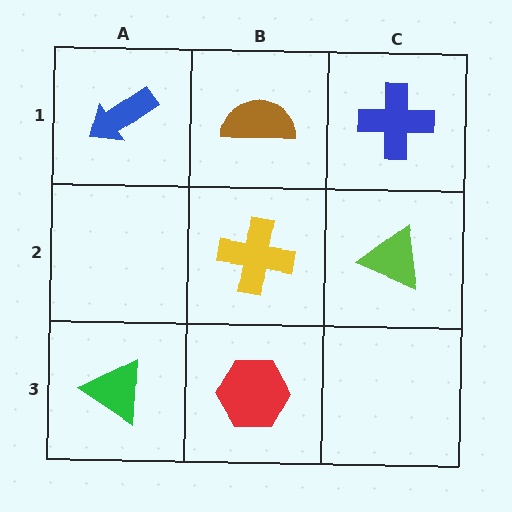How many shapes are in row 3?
2 shapes.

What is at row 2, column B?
A yellow cross.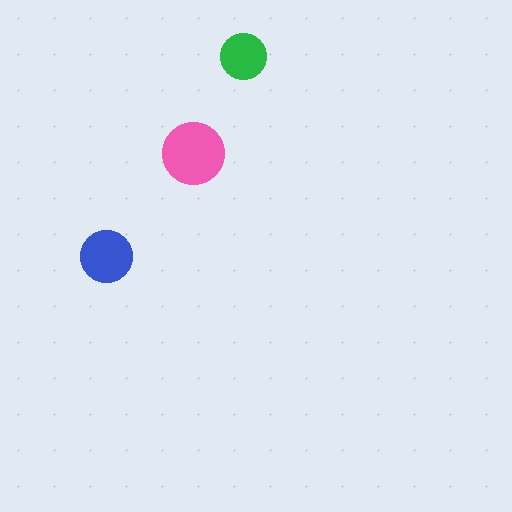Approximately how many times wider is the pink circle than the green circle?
About 1.5 times wider.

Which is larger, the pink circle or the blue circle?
The pink one.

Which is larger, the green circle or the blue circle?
The blue one.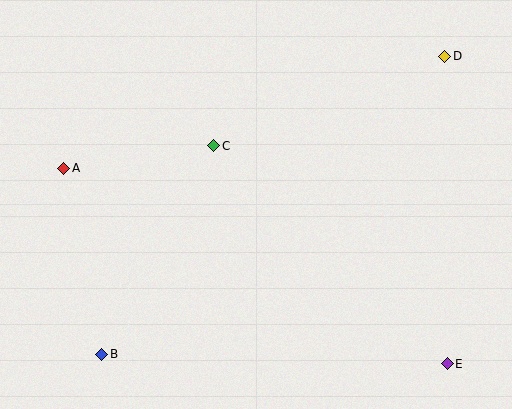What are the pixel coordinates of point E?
Point E is at (447, 364).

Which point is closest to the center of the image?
Point C at (214, 146) is closest to the center.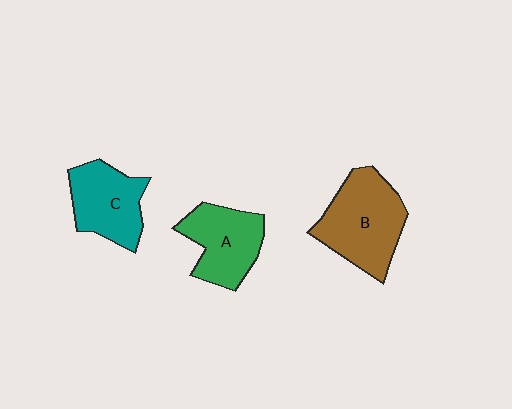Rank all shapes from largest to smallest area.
From largest to smallest: B (brown), C (teal), A (green).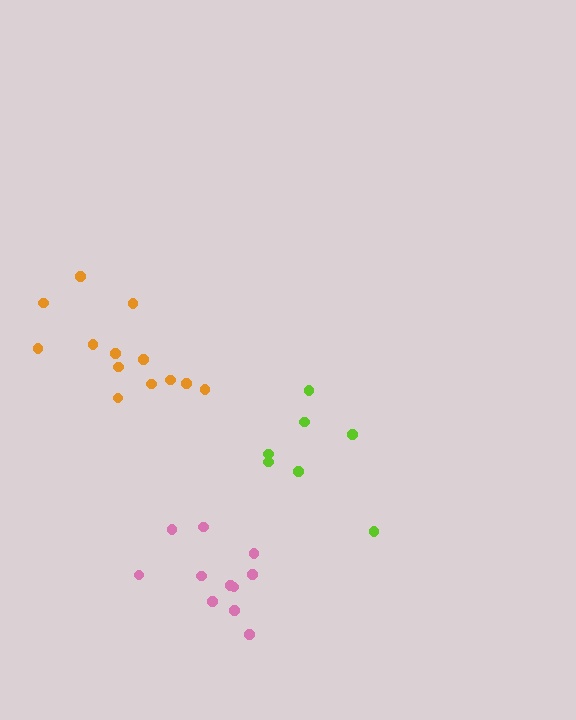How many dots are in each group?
Group 1: 11 dots, Group 2: 13 dots, Group 3: 7 dots (31 total).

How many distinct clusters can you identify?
There are 3 distinct clusters.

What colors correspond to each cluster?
The clusters are colored: pink, orange, lime.